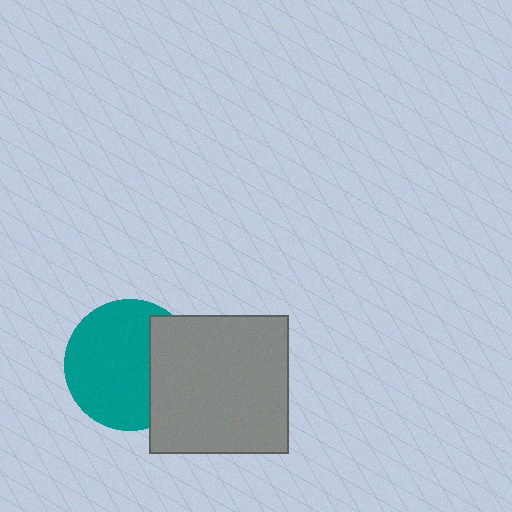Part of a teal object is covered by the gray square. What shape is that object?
It is a circle.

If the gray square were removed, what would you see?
You would see the complete teal circle.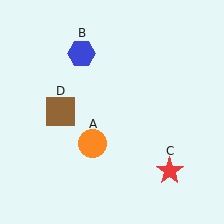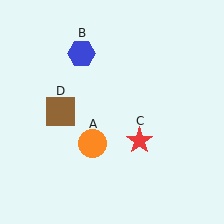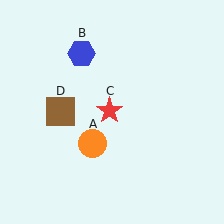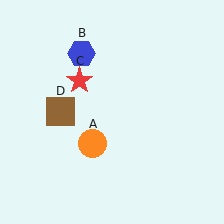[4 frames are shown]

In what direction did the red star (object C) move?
The red star (object C) moved up and to the left.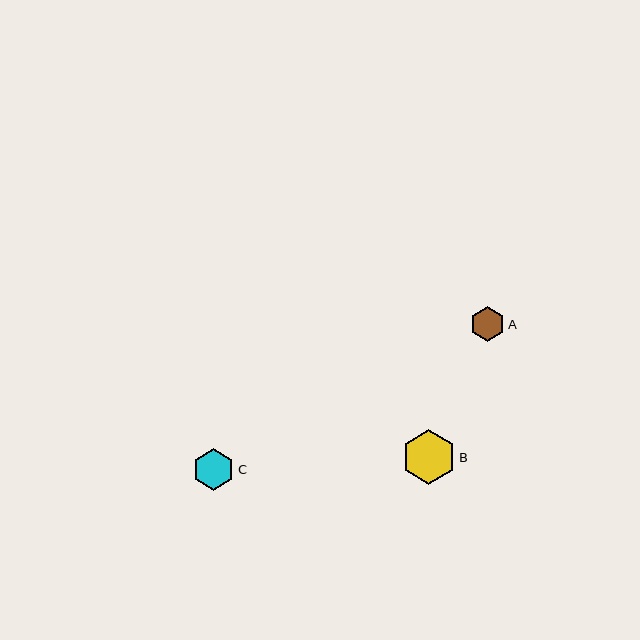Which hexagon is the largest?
Hexagon B is the largest with a size of approximately 54 pixels.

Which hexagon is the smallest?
Hexagon A is the smallest with a size of approximately 35 pixels.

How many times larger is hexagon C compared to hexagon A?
Hexagon C is approximately 1.2 times the size of hexagon A.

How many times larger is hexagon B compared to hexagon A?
Hexagon B is approximately 1.6 times the size of hexagon A.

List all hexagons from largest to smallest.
From largest to smallest: B, C, A.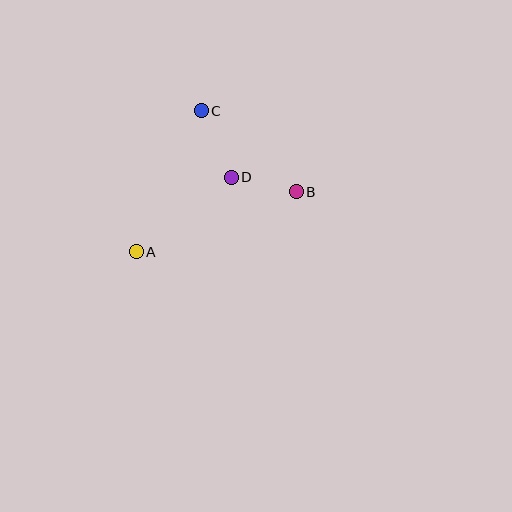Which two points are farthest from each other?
Points A and B are farthest from each other.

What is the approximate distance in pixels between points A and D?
The distance between A and D is approximately 121 pixels.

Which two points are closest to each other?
Points B and D are closest to each other.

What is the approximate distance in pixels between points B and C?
The distance between B and C is approximately 125 pixels.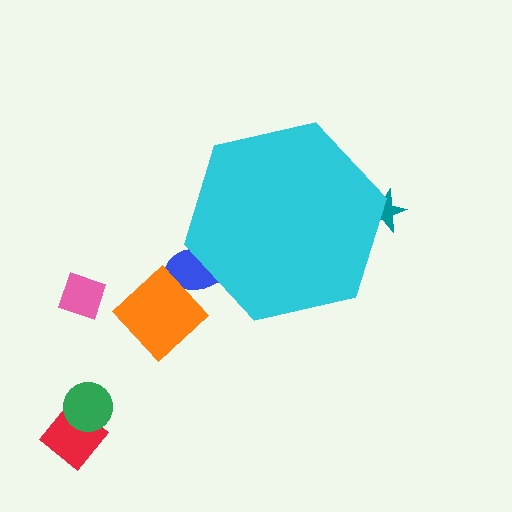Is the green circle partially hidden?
No, the green circle is fully visible.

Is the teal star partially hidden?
Yes, the teal star is partially hidden behind the cyan hexagon.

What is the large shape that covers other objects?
A cyan hexagon.